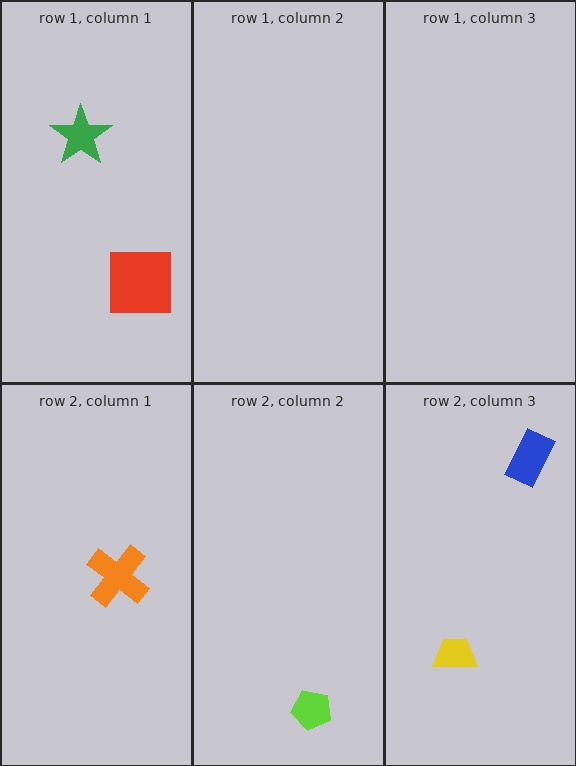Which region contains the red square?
The row 1, column 1 region.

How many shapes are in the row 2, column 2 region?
1.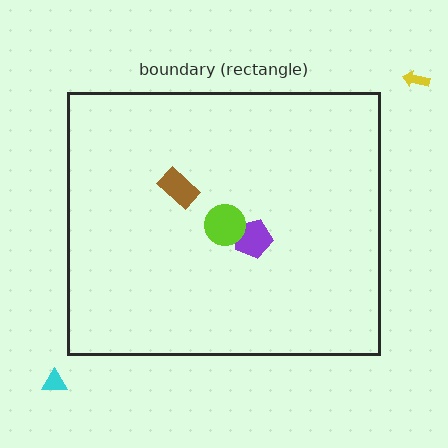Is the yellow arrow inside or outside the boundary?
Outside.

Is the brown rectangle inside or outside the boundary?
Inside.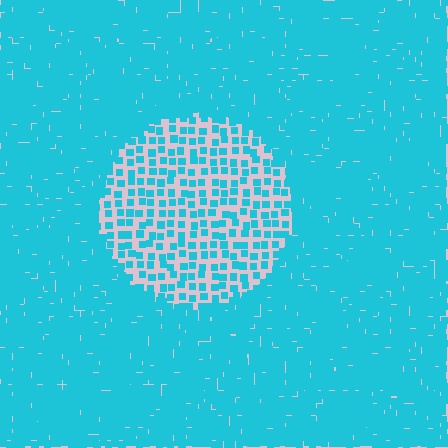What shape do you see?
I see a circle.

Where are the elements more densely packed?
The elements are more densely packed outside the circle boundary.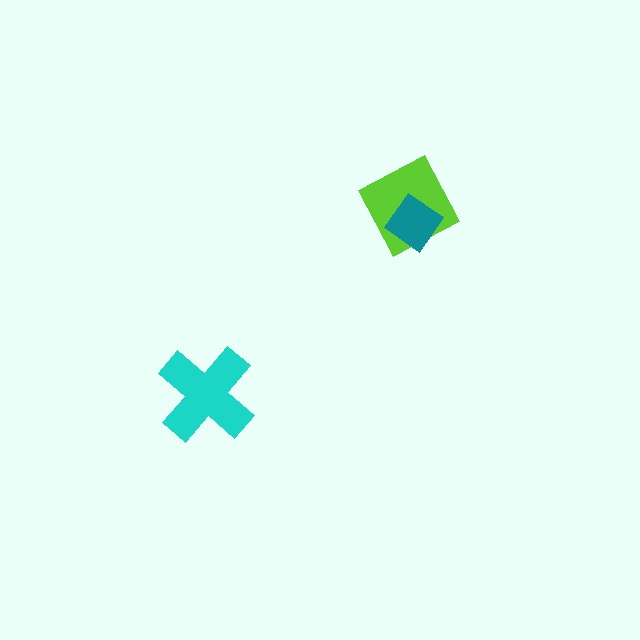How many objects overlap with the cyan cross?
0 objects overlap with the cyan cross.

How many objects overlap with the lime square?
1 object overlaps with the lime square.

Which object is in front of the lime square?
The teal diamond is in front of the lime square.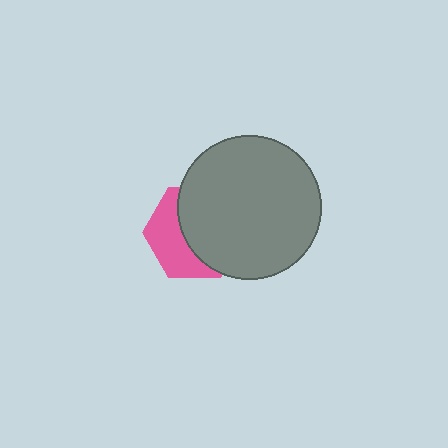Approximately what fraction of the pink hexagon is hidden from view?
Roughly 58% of the pink hexagon is hidden behind the gray circle.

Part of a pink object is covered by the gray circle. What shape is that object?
It is a hexagon.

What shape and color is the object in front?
The object in front is a gray circle.